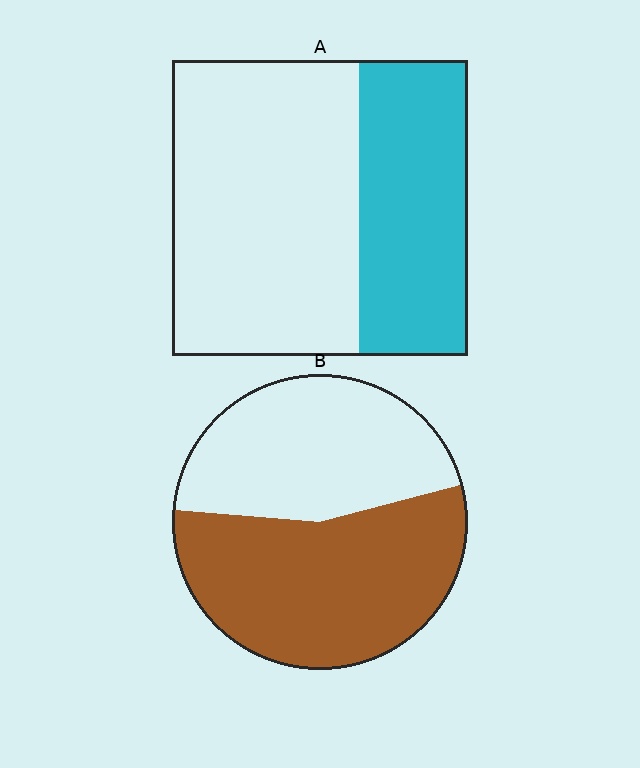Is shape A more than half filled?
No.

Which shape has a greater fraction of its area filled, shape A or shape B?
Shape B.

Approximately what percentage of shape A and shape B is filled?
A is approximately 35% and B is approximately 55%.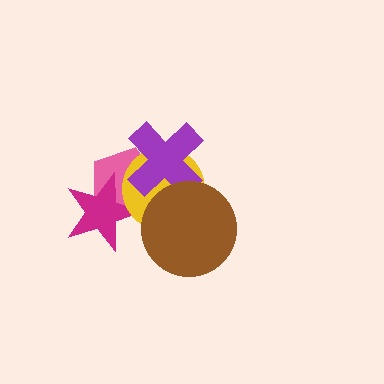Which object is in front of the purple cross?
The brown circle is in front of the purple cross.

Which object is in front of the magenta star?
The yellow circle is in front of the magenta star.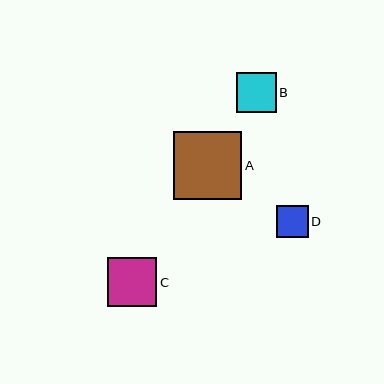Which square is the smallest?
Square D is the smallest with a size of approximately 32 pixels.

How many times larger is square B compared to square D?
Square B is approximately 1.3 times the size of square D.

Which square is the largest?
Square A is the largest with a size of approximately 68 pixels.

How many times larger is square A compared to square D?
Square A is approximately 2.1 times the size of square D.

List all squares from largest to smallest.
From largest to smallest: A, C, B, D.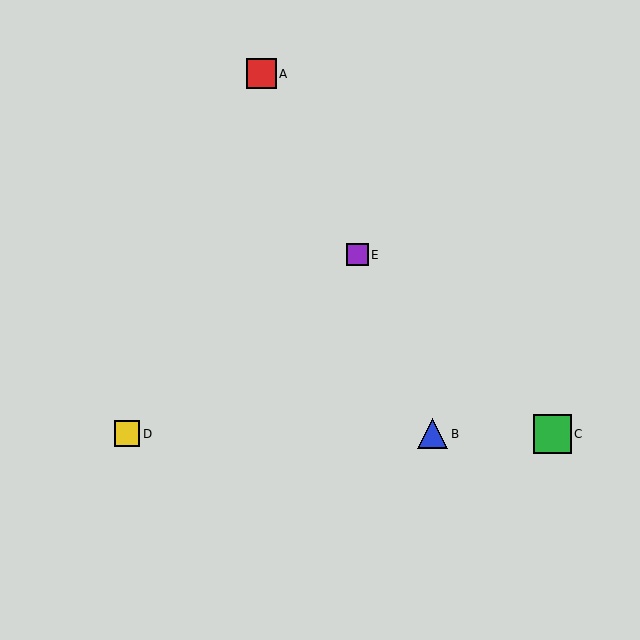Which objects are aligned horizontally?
Objects B, C, D are aligned horizontally.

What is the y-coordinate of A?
Object A is at y≈74.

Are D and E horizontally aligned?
No, D is at y≈434 and E is at y≈255.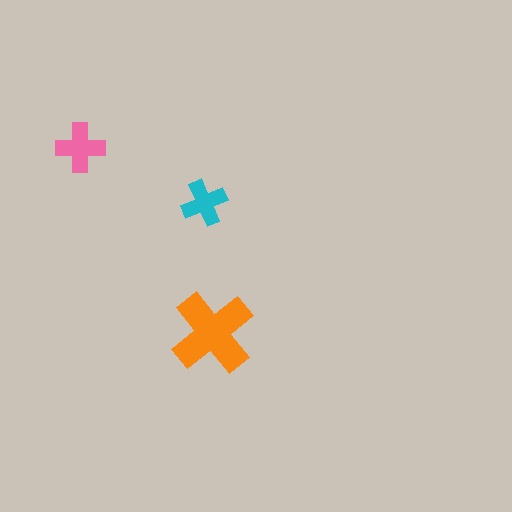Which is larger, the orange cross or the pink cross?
The orange one.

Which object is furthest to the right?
The orange cross is rightmost.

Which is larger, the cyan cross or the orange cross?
The orange one.